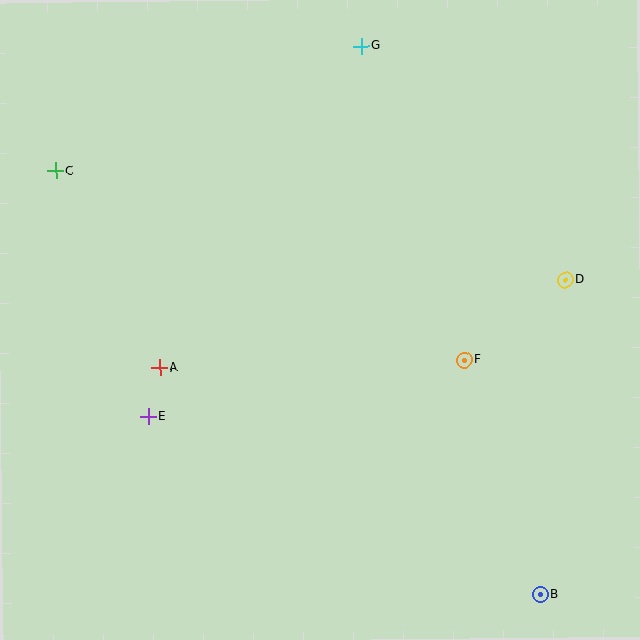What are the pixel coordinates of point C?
Point C is at (56, 170).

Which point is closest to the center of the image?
Point F at (465, 360) is closest to the center.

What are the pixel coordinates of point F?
Point F is at (465, 360).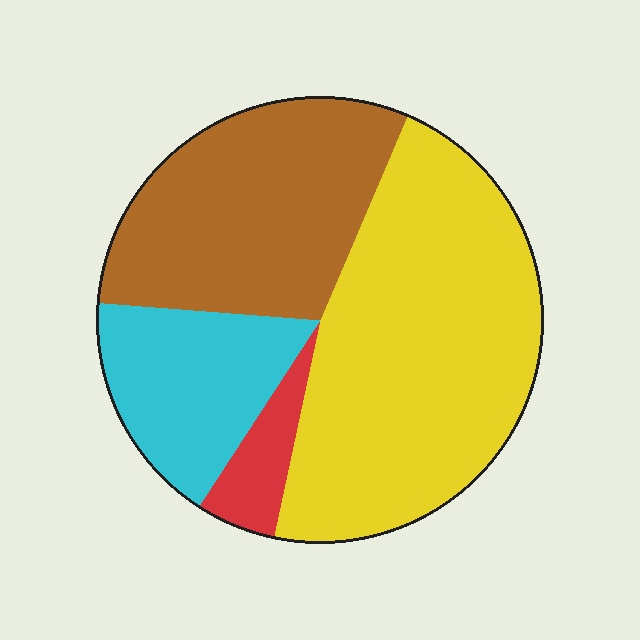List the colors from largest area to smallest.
From largest to smallest: yellow, brown, cyan, red.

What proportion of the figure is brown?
Brown takes up about one third (1/3) of the figure.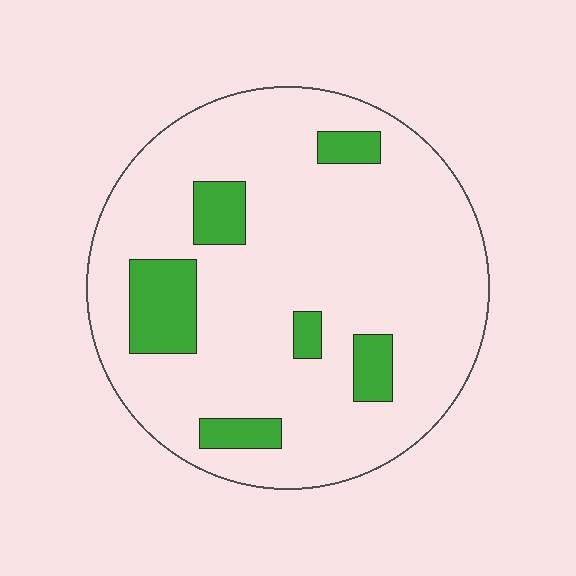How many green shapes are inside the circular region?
6.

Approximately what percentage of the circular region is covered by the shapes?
Approximately 15%.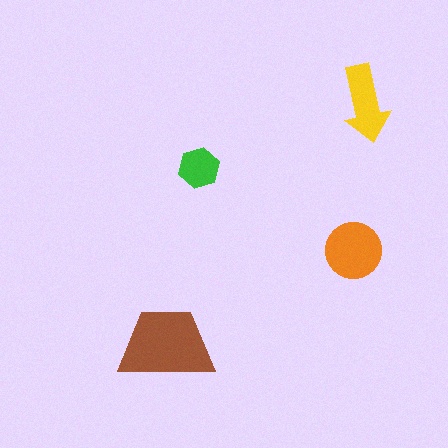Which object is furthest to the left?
The brown trapezoid is leftmost.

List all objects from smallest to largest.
The green hexagon, the yellow arrow, the orange circle, the brown trapezoid.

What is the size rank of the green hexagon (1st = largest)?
4th.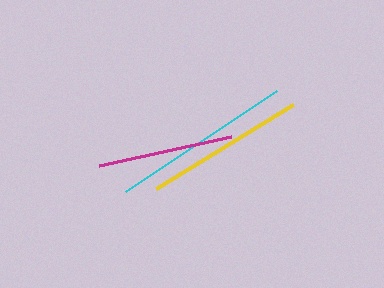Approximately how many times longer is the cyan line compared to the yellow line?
The cyan line is approximately 1.1 times the length of the yellow line.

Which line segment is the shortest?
The magenta line is the shortest at approximately 135 pixels.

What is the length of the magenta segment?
The magenta segment is approximately 135 pixels long.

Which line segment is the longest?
The cyan line is the longest at approximately 182 pixels.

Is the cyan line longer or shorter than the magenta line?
The cyan line is longer than the magenta line.